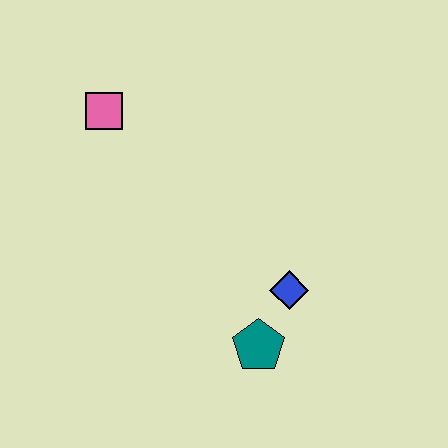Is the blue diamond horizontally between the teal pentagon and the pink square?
No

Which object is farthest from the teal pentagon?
The pink square is farthest from the teal pentagon.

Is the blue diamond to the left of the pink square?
No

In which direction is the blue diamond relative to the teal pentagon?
The blue diamond is above the teal pentagon.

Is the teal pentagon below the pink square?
Yes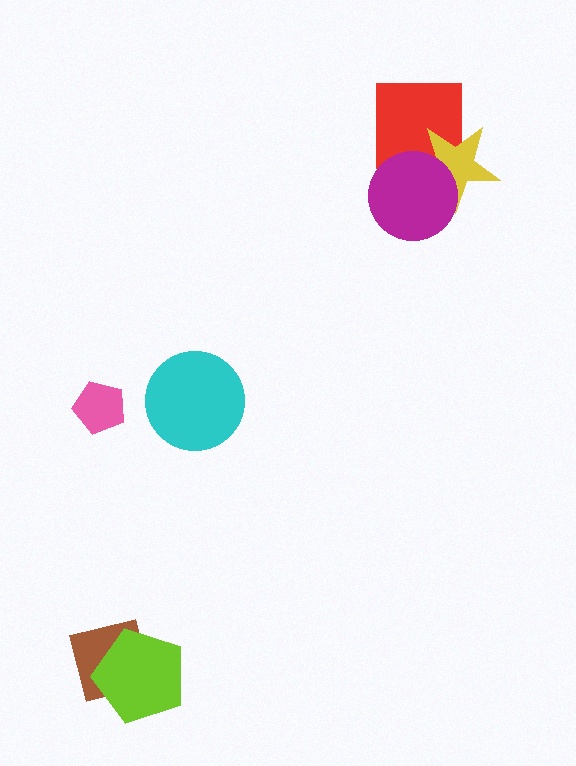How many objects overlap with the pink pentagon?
0 objects overlap with the pink pentagon.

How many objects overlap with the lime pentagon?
1 object overlaps with the lime pentagon.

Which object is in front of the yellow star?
The magenta circle is in front of the yellow star.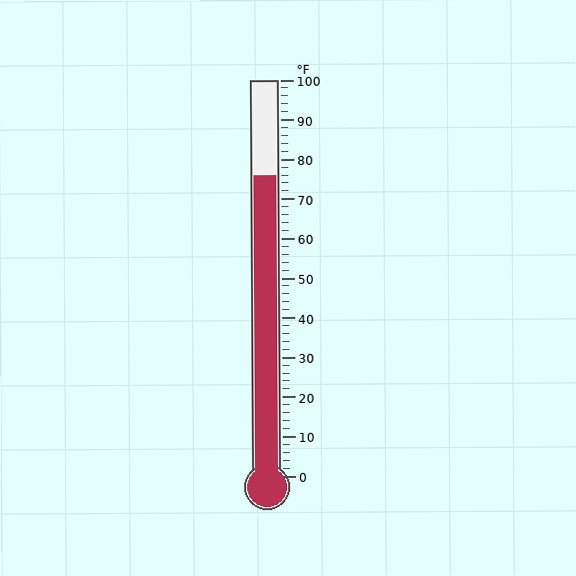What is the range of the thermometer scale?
The thermometer scale ranges from 0°F to 100°F.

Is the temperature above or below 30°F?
The temperature is above 30°F.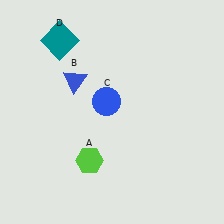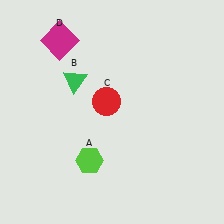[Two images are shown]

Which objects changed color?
B changed from blue to green. C changed from blue to red. D changed from teal to magenta.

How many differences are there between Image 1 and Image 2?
There are 3 differences between the two images.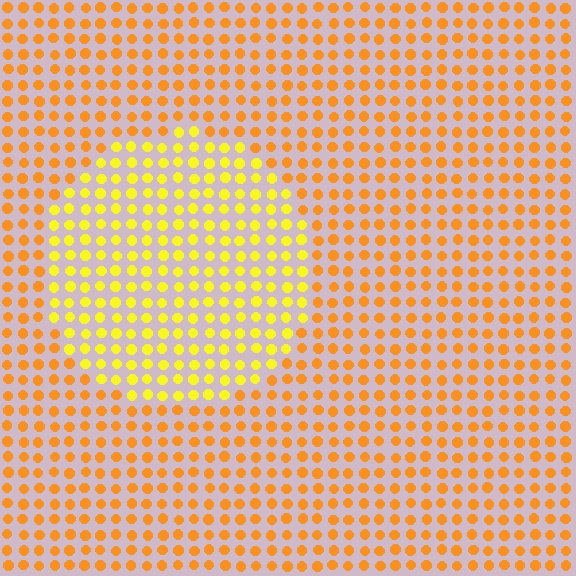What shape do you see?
I see a circle.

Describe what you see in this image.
The image is filled with small orange elements in a uniform arrangement. A circle-shaped region is visible where the elements are tinted to a slightly different hue, forming a subtle color boundary.